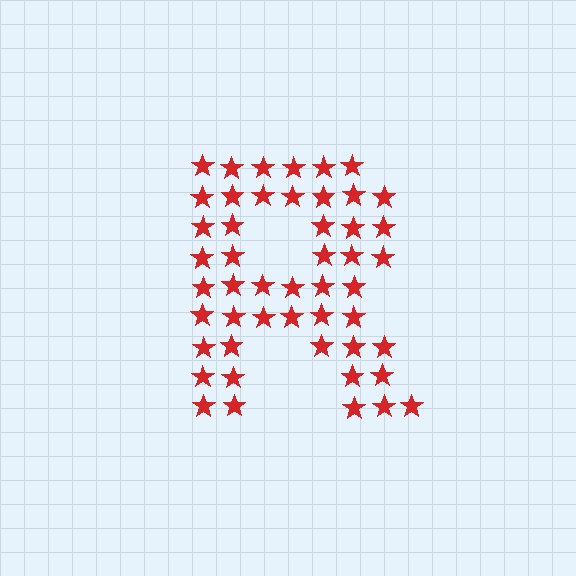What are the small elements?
The small elements are stars.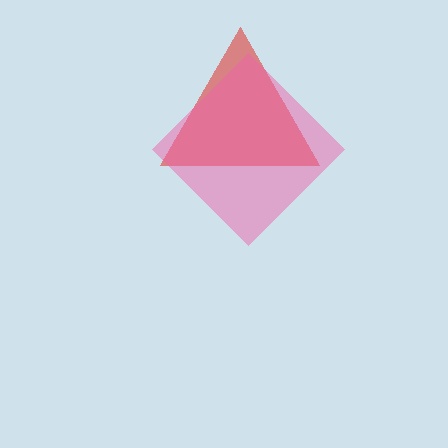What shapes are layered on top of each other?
The layered shapes are: a red triangle, a pink diamond.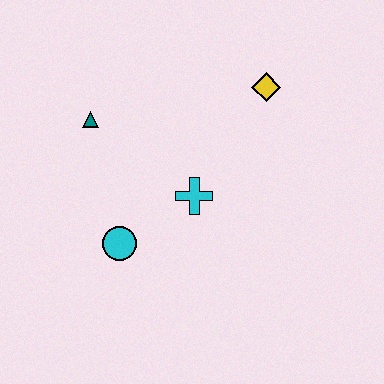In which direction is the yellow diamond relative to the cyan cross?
The yellow diamond is above the cyan cross.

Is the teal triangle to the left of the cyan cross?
Yes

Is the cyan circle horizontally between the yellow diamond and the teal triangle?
Yes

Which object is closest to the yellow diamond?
The cyan cross is closest to the yellow diamond.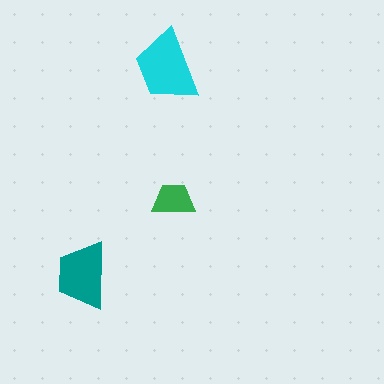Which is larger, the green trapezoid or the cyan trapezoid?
The cyan one.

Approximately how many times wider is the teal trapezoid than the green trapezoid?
About 1.5 times wider.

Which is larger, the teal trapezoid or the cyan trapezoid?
The cyan one.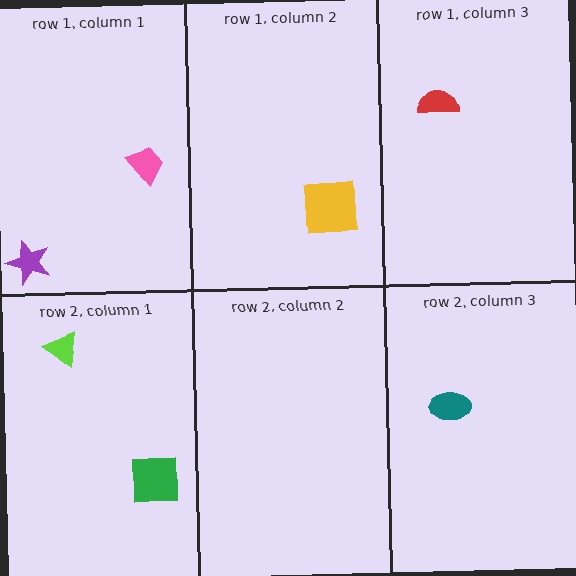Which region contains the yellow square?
The row 1, column 2 region.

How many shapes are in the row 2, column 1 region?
2.